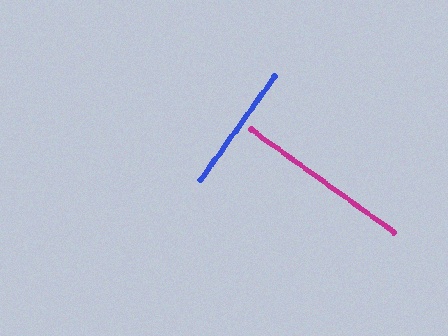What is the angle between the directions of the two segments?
Approximately 90 degrees.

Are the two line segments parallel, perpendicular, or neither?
Perpendicular — they meet at approximately 90°.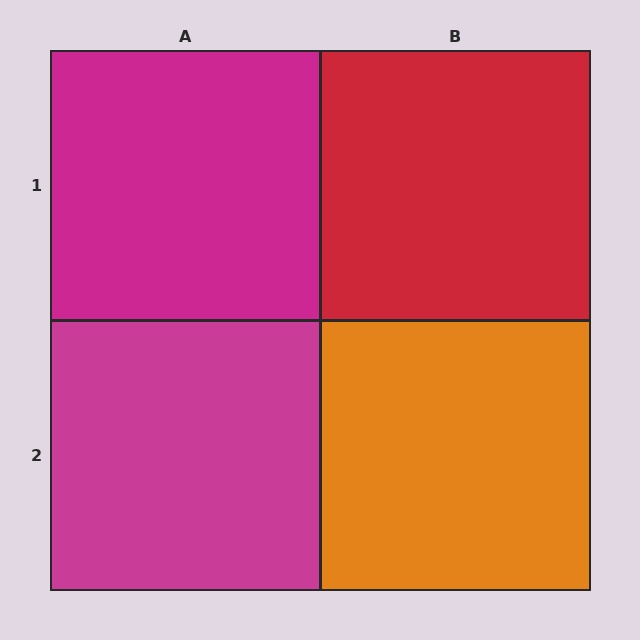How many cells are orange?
1 cell is orange.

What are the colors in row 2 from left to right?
Magenta, orange.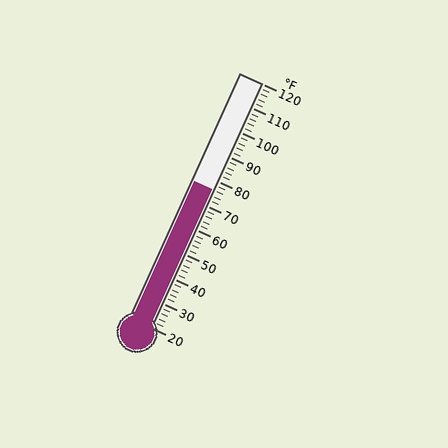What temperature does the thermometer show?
The thermometer shows approximately 76°F.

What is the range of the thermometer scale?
The thermometer scale ranges from 20°F to 120°F.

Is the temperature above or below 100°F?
The temperature is below 100°F.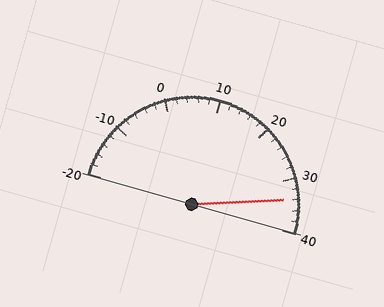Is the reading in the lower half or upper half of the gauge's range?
The reading is in the upper half of the range (-20 to 40).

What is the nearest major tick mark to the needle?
The nearest major tick mark is 30.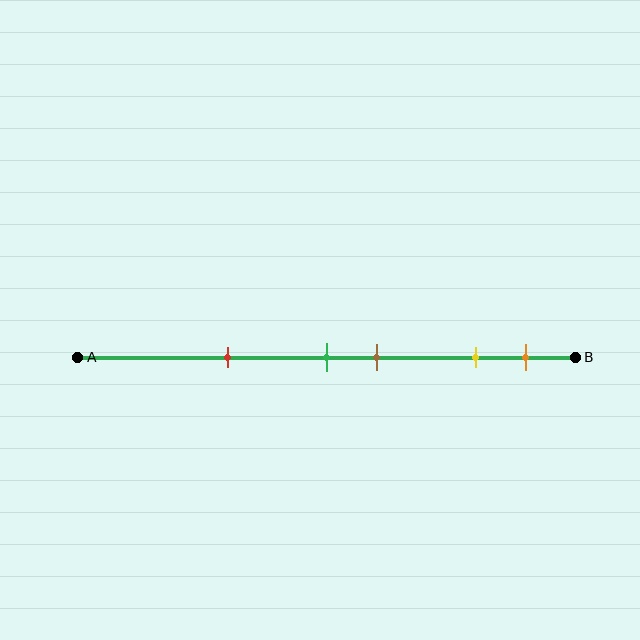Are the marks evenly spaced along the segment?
No, the marks are not evenly spaced.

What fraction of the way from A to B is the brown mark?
The brown mark is approximately 60% (0.6) of the way from A to B.